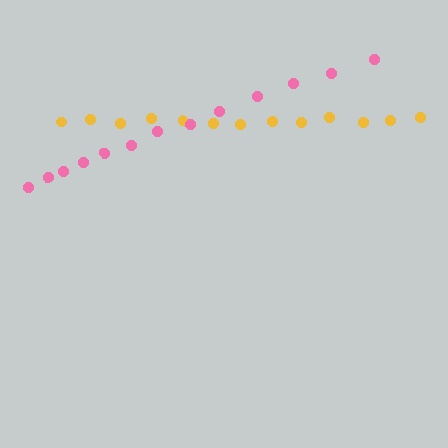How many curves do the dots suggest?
There are 2 distinct paths.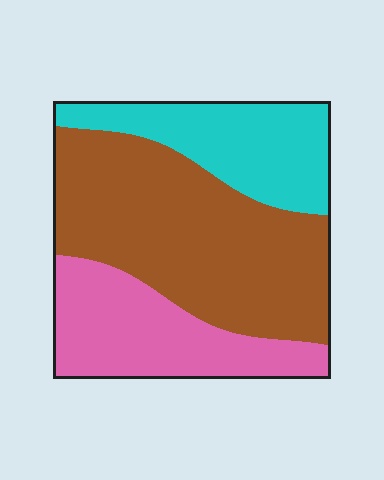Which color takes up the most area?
Brown, at roughly 50%.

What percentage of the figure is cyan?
Cyan takes up between a sixth and a third of the figure.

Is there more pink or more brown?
Brown.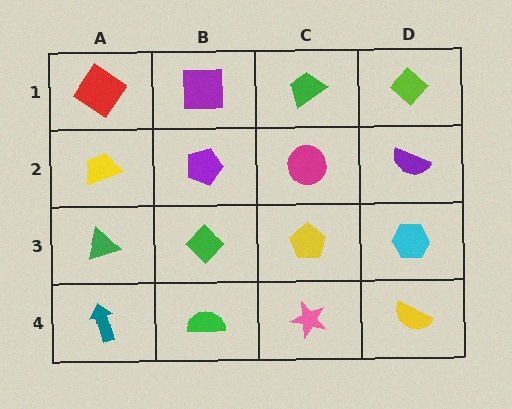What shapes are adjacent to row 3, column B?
A purple pentagon (row 2, column B), a green semicircle (row 4, column B), a green triangle (row 3, column A), a yellow pentagon (row 3, column C).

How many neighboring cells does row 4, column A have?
2.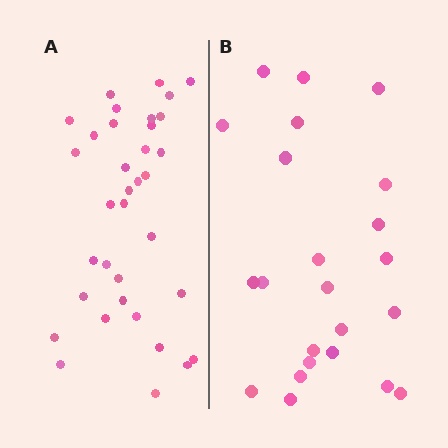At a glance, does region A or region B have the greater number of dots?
Region A (the left region) has more dots.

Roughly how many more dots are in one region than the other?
Region A has roughly 12 or so more dots than region B.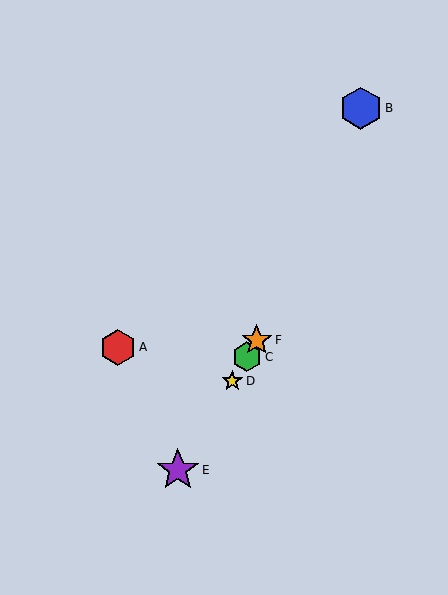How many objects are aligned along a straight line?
4 objects (C, D, E, F) are aligned along a straight line.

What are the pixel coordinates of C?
Object C is at (247, 357).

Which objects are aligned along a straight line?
Objects C, D, E, F are aligned along a straight line.